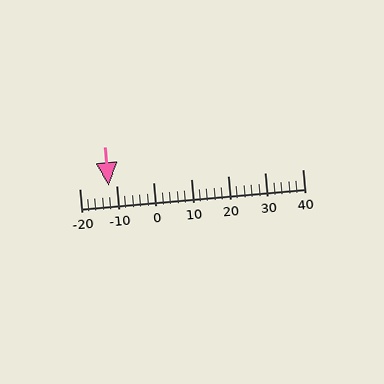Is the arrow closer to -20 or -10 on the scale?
The arrow is closer to -10.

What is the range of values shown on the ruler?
The ruler shows values from -20 to 40.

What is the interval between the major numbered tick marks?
The major tick marks are spaced 10 units apart.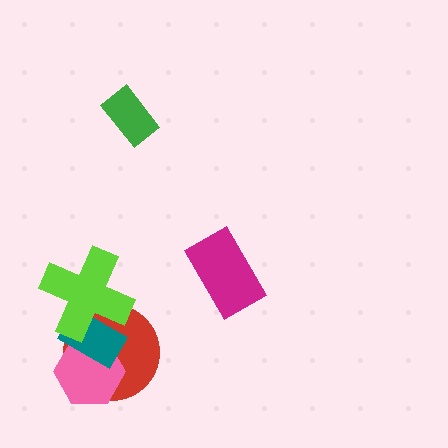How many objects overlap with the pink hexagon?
2 objects overlap with the pink hexagon.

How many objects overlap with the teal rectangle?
3 objects overlap with the teal rectangle.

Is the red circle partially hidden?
Yes, it is partially covered by another shape.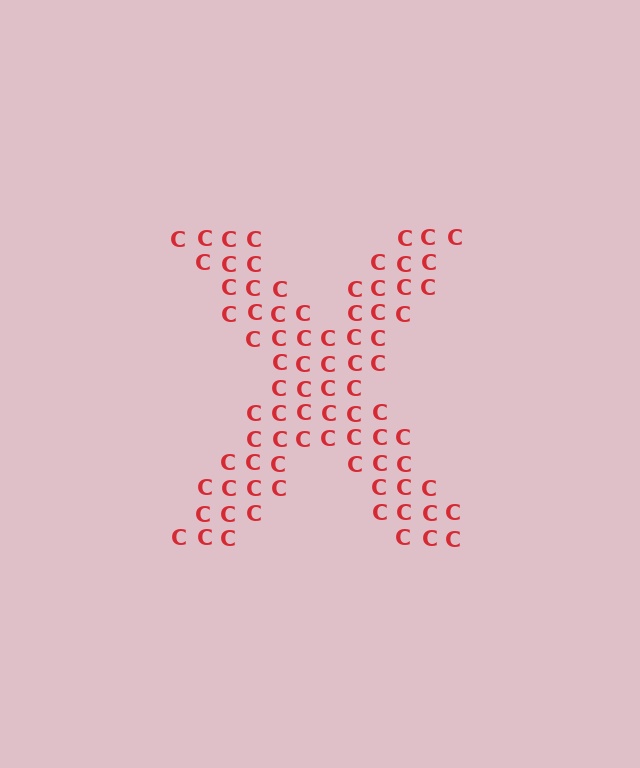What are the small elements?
The small elements are letter C's.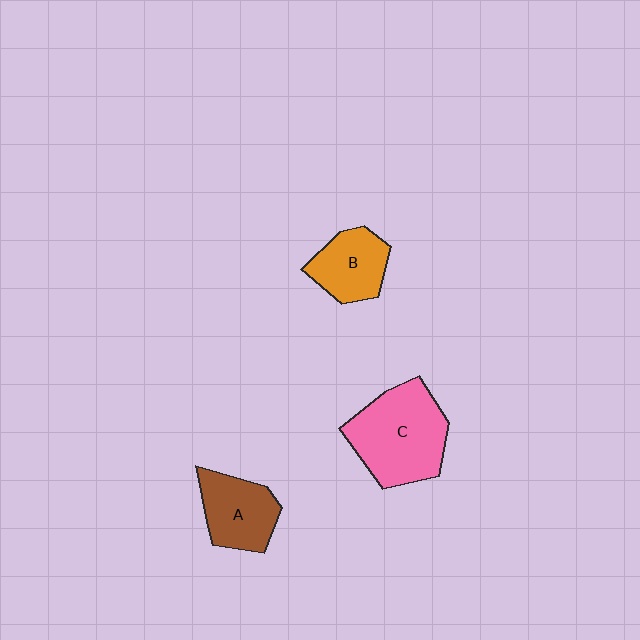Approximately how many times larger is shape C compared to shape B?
Approximately 1.7 times.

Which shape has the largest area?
Shape C (pink).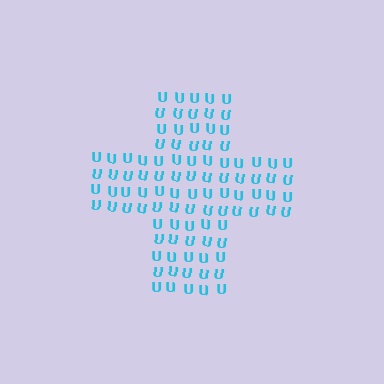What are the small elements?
The small elements are letter U's.